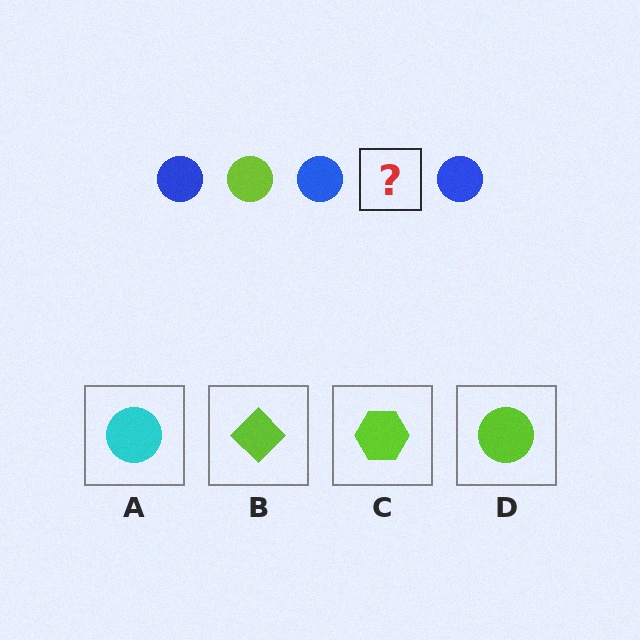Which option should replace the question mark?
Option D.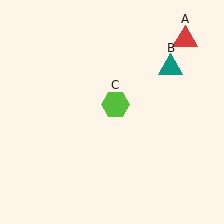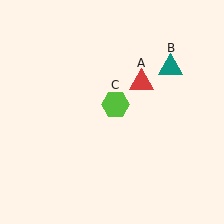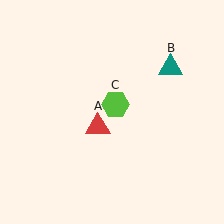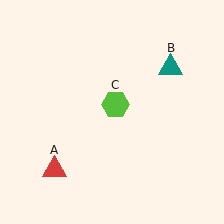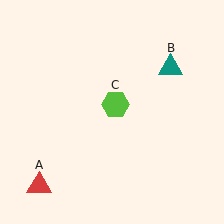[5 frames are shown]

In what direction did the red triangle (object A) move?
The red triangle (object A) moved down and to the left.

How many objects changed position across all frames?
1 object changed position: red triangle (object A).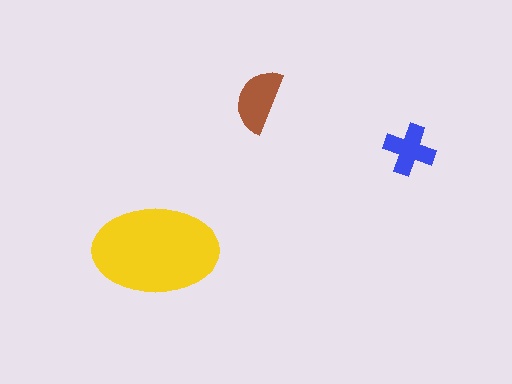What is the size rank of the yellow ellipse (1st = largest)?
1st.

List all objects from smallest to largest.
The blue cross, the brown semicircle, the yellow ellipse.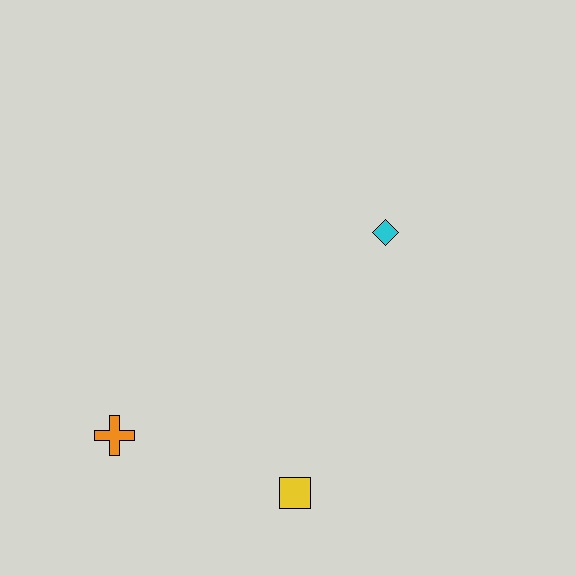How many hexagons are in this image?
There are no hexagons.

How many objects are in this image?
There are 3 objects.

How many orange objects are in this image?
There is 1 orange object.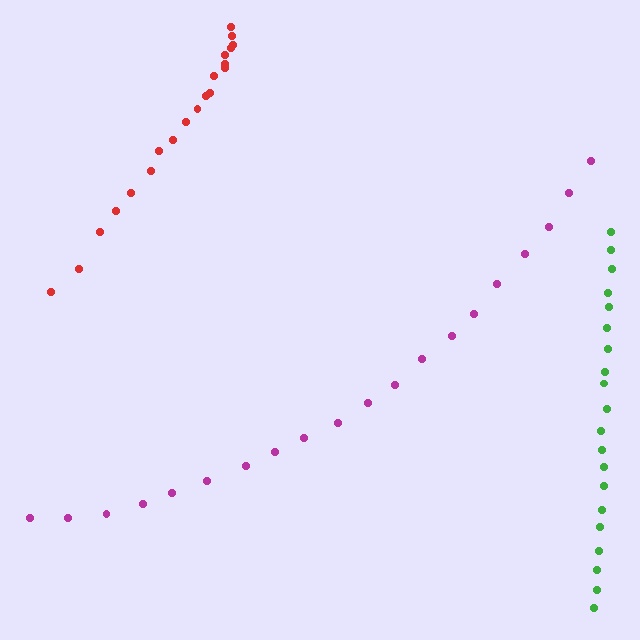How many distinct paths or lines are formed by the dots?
There are 3 distinct paths.